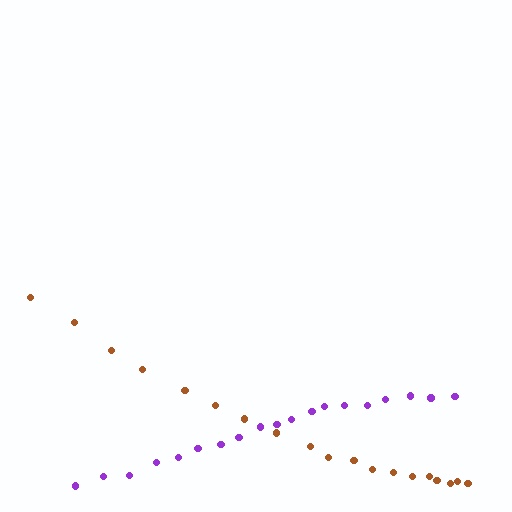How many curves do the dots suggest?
There are 2 distinct paths.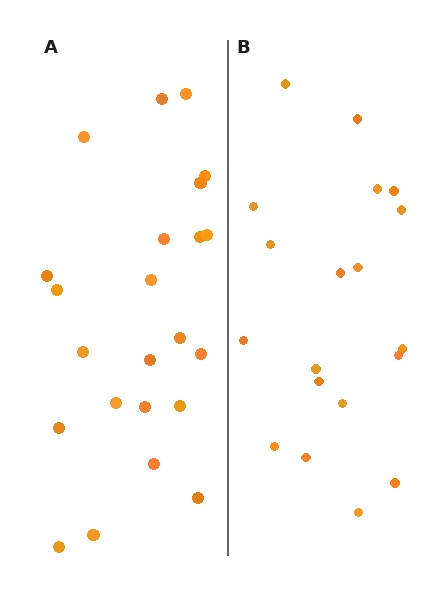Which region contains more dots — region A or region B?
Region A (the left region) has more dots.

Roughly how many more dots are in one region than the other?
Region A has about 4 more dots than region B.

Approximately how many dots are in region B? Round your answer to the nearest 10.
About 20 dots. (The exact count is 19, which rounds to 20.)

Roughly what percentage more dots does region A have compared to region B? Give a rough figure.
About 20% more.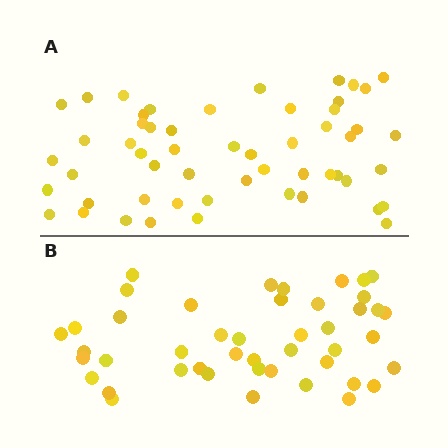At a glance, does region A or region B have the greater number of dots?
Region A (the top region) has more dots.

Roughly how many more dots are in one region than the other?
Region A has roughly 8 or so more dots than region B.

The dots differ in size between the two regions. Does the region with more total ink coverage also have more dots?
No. Region B has more total ink coverage because its dots are larger, but region A actually contains more individual dots. Total area can be misleading — the number of items is what matters here.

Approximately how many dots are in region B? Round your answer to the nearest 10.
About 40 dots. (The exact count is 45, which rounds to 40.)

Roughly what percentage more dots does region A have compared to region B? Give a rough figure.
About 20% more.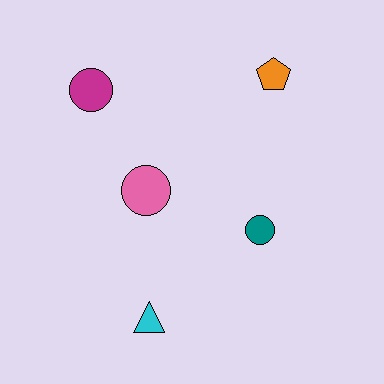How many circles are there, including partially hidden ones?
There are 3 circles.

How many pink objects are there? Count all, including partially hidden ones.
There is 1 pink object.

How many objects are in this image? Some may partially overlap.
There are 5 objects.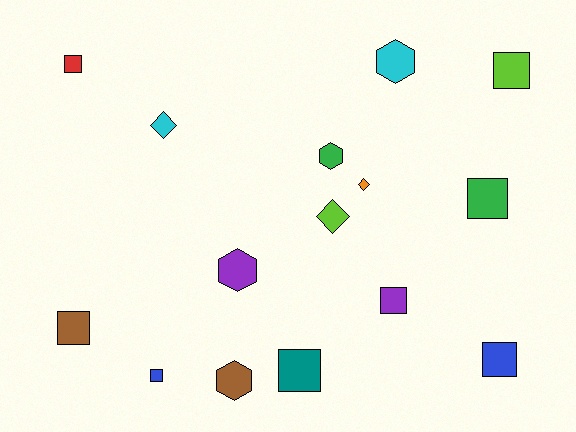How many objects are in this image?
There are 15 objects.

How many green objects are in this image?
There are 2 green objects.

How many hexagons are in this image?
There are 4 hexagons.